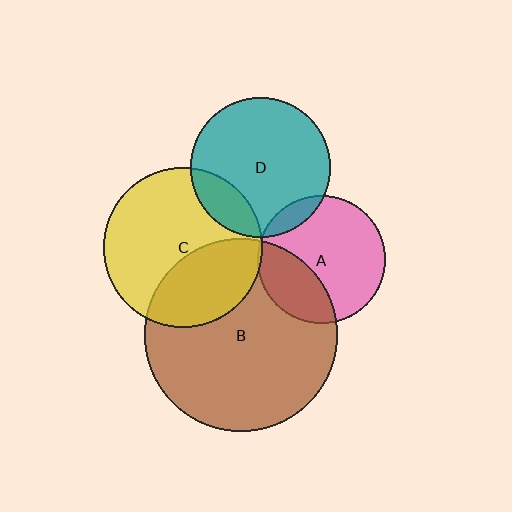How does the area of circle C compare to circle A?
Approximately 1.6 times.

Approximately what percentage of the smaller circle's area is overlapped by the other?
Approximately 30%.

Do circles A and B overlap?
Yes.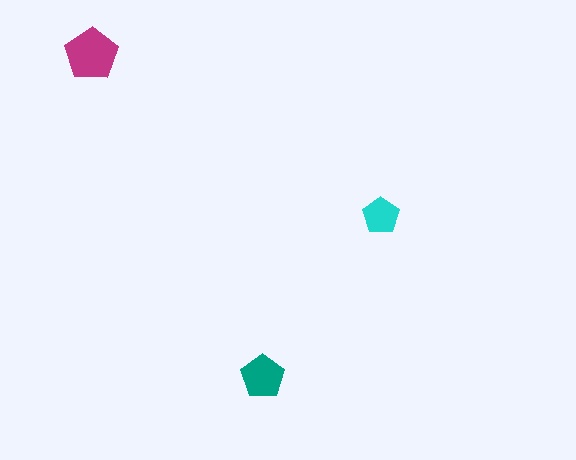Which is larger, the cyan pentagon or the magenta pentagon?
The magenta one.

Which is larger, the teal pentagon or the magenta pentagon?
The magenta one.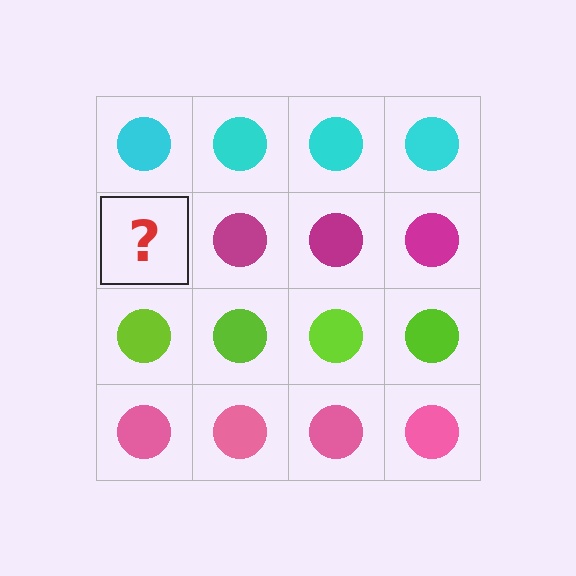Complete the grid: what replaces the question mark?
The question mark should be replaced with a magenta circle.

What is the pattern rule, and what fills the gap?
The rule is that each row has a consistent color. The gap should be filled with a magenta circle.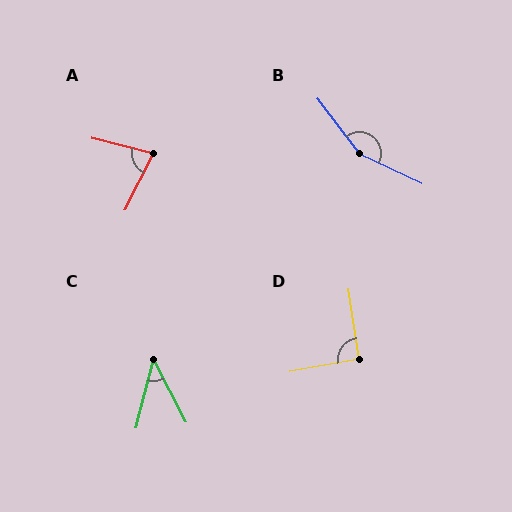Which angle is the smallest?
C, at approximately 41 degrees.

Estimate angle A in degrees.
Approximately 78 degrees.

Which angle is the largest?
B, at approximately 153 degrees.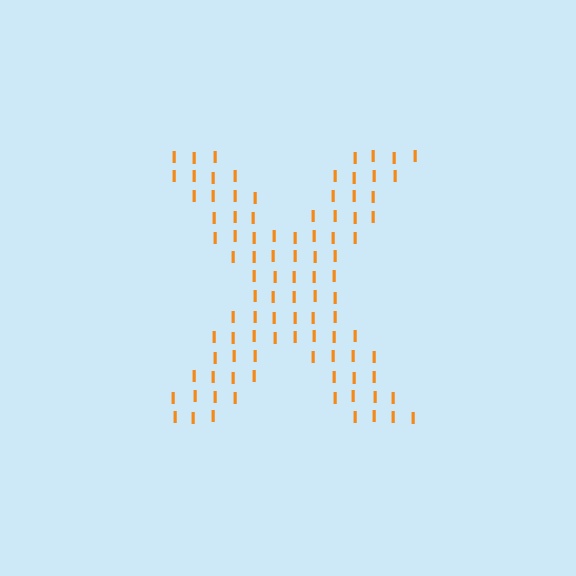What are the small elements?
The small elements are letter I's.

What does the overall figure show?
The overall figure shows the letter X.